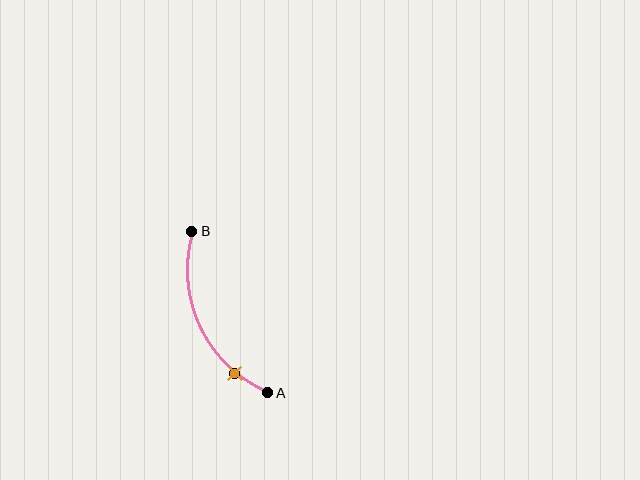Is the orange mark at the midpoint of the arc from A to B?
No. The orange mark lies on the arc but is closer to endpoint A. The arc midpoint would be at the point on the curve equidistant along the arc from both A and B.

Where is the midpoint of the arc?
The arc midpoint is the point on the curve farthest from the straight line joining A and B. It sits to the left of that line.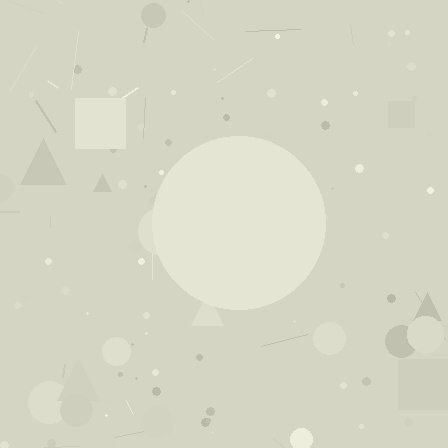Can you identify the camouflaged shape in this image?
The camouflaged shape is a circle.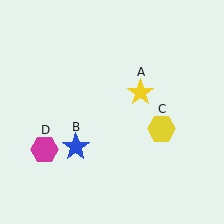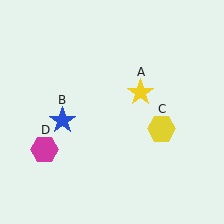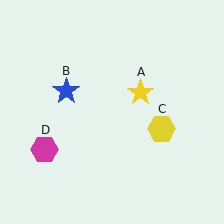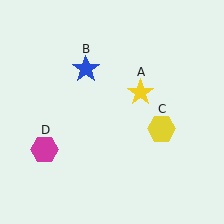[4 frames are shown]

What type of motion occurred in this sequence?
The blue star (object B) rotated clockwise around the center of the scene.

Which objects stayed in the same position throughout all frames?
Yellow star (object A) and yellow hexagon (object C) and magenta hexagon (object D) remained stationary.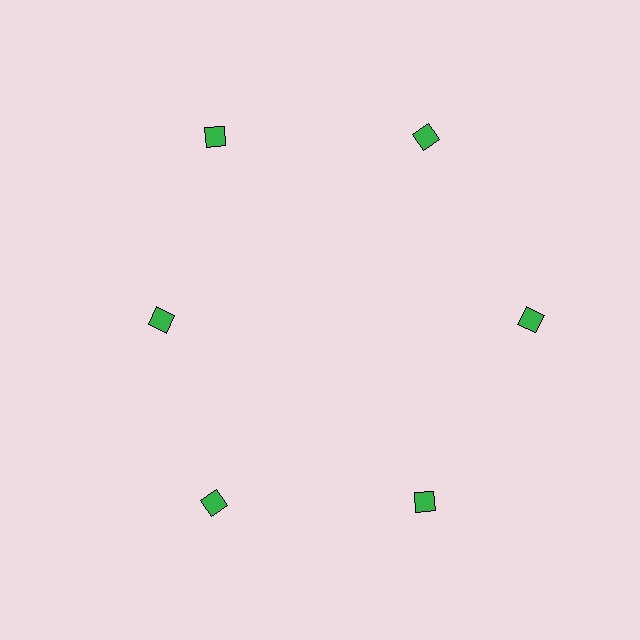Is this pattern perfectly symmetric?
No. The 6 green squares are arranged in a ring, but one element near the 9 o'clock position is pulled inward toward the center, breaking the 6-fold rotational symmetry.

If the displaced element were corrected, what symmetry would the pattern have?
It would have 6-fold rotational symmetry — the pattern would map onto itself every 60 degrees.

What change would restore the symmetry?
The symmetry would be restored by moving it outward, back onto the ring so that all 6 squares sit at equal angles and equal distance from the center.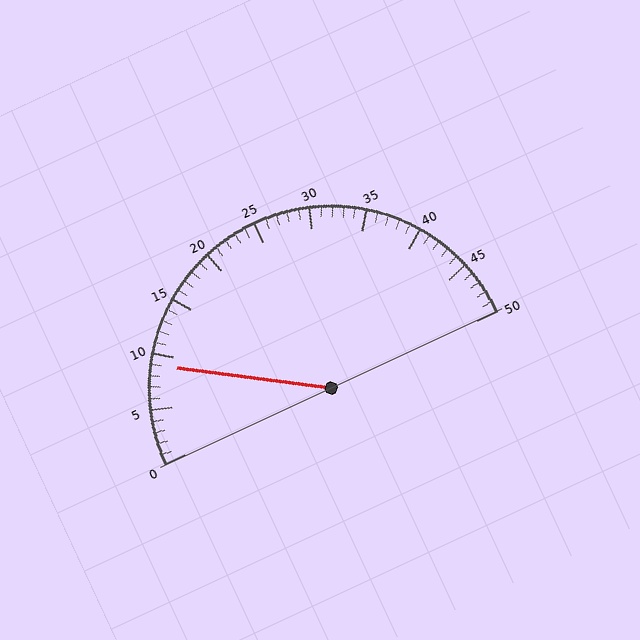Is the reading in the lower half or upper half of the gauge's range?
The reading is in the lower half of the range (0 to 50).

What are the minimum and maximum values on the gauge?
The gauge ranges from 0 to 50.